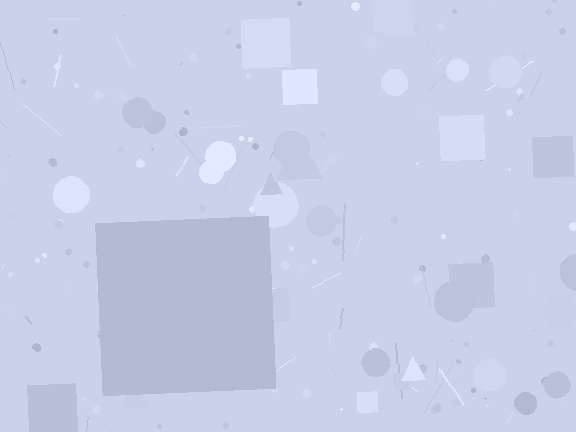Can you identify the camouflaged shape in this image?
The camouflaged shape is a square.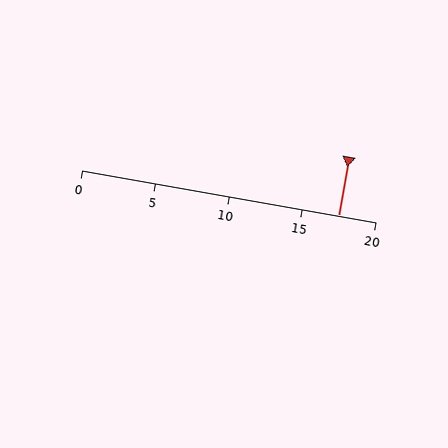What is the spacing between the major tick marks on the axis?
The major ticks are spaced 5 apart.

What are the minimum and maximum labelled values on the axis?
The axis runs from 0 to 20.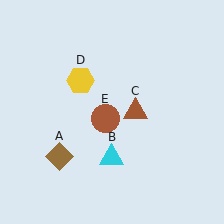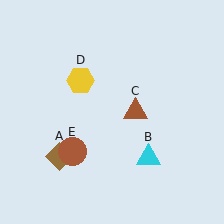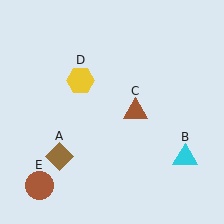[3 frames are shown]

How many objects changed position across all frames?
2 objects changed position: cyan triangle (object B), brown circle (object E).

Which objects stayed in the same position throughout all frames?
Brown diamond (object A) and brown triangle (object C) and yellow hexagon (object D) remained stationary.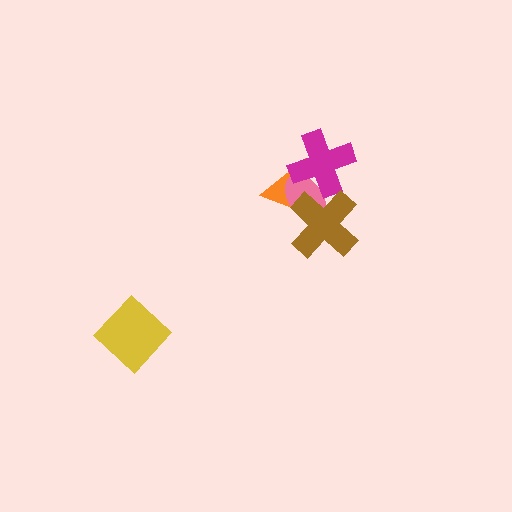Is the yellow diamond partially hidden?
No, no other shape covers it.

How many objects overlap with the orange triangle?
3 objects overlap with the orange triangle.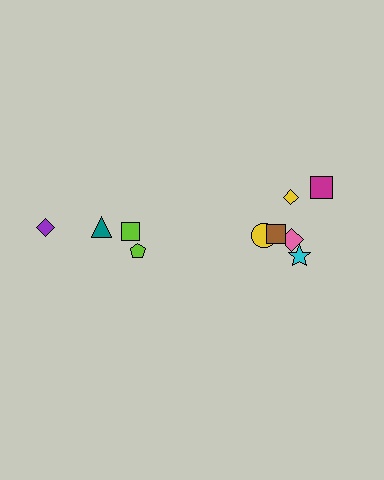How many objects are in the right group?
There are 6 objects.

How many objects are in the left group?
There are 4 objects.